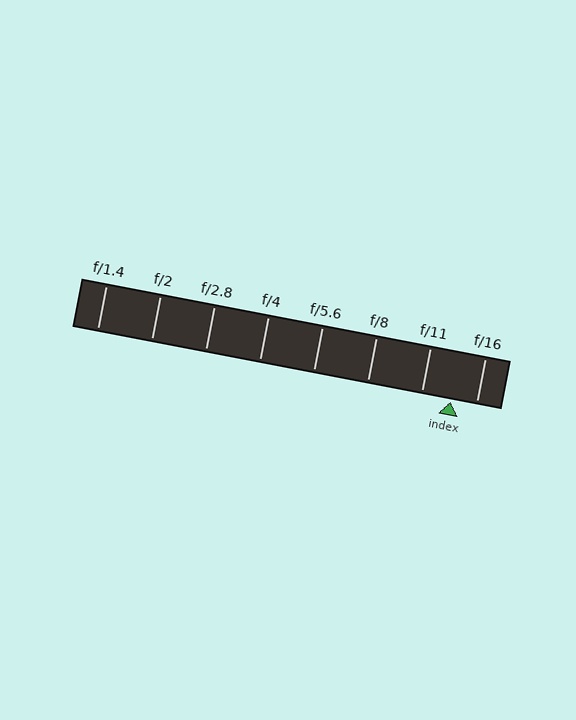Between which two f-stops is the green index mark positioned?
The index mark is between f/11 and f/16.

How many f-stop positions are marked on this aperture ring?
There are 8 f-stop positions marked.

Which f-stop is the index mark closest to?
The index mark is closest to f/16.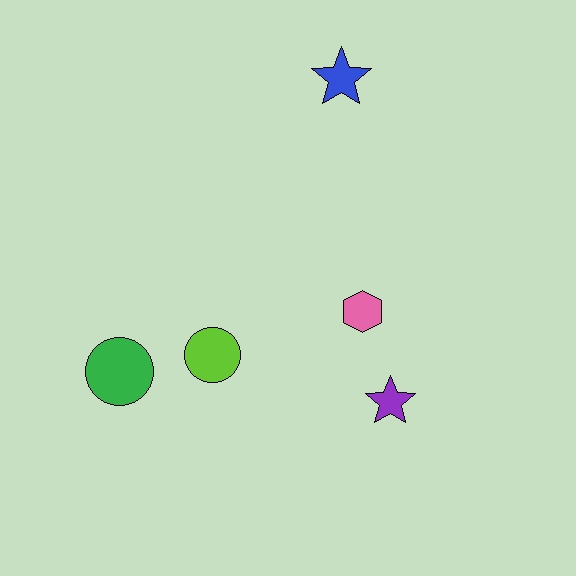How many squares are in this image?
There are no squares.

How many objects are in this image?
There are 5 objects.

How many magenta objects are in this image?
There are no magenta objects.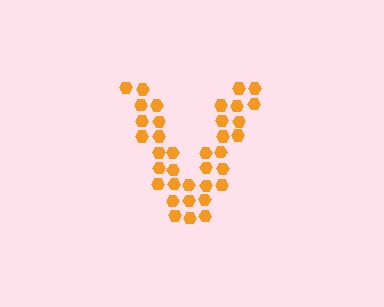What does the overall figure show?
The overall figure shows the letter V.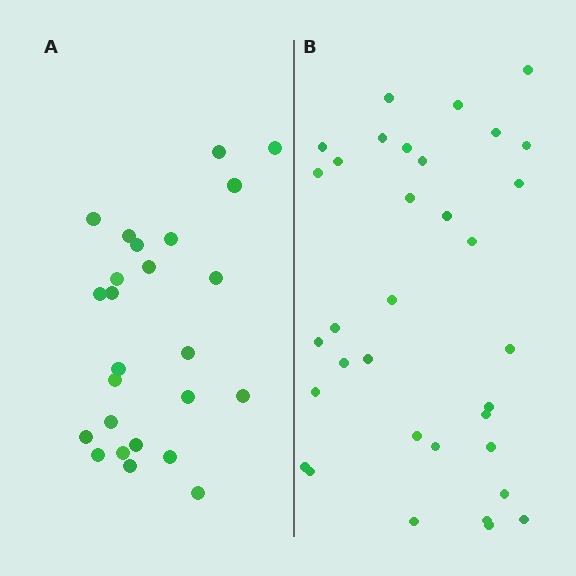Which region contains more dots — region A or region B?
Region B (the right region) has more dots.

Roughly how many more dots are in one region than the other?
Region B has roughly 8 or so more dots than region A.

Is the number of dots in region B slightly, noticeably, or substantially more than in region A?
Region B has noticeably more, but not dramatically so. The ratio is roughly 1.4 to 1.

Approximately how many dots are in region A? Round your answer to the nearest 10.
About 20 dots. (The exact count is 25, which rounds to 20.)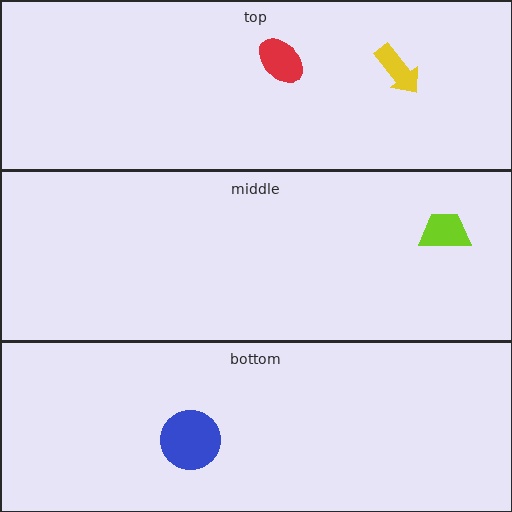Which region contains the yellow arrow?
The top region.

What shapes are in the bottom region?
The blue circle.